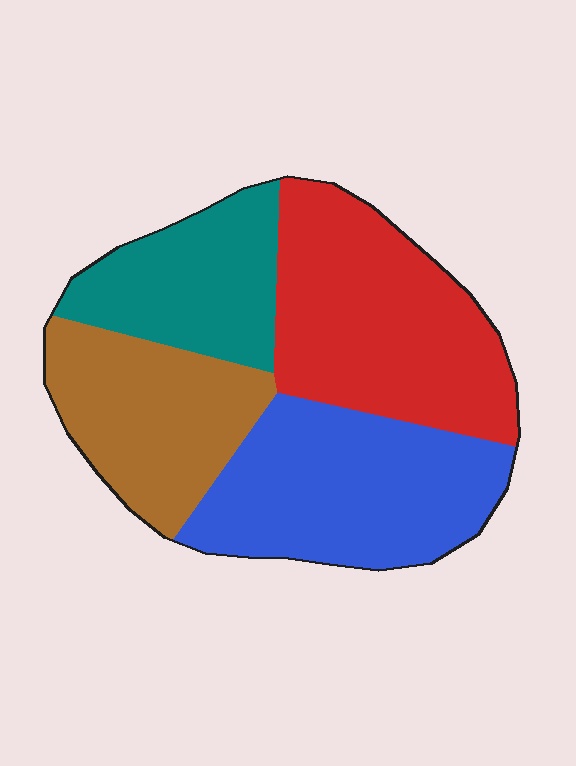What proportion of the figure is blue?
Blue covers around 30% of the figure.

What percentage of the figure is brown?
Brown covers roughly 20% of the figure.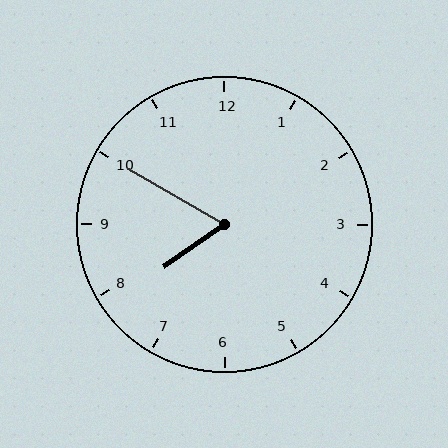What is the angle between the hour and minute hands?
Approximately 65 degrees.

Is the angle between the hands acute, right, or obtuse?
It is acute.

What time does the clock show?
7:50.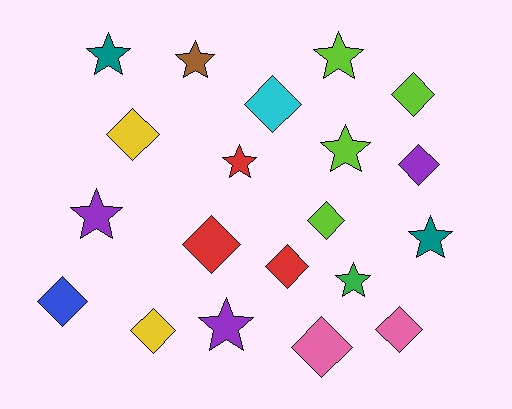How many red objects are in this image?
There are 3 red objects.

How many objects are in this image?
There are 20 objects.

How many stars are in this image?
There are 9 stars.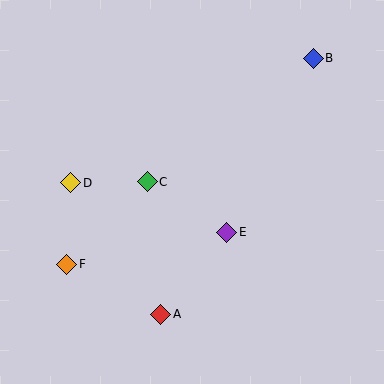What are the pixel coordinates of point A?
Point A is at (161, 314).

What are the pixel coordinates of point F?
Point F is at (67, 264).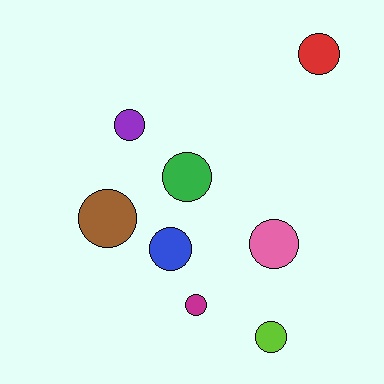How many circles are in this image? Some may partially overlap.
There are 8 circles.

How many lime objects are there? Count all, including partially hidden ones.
There is 1 lime object.